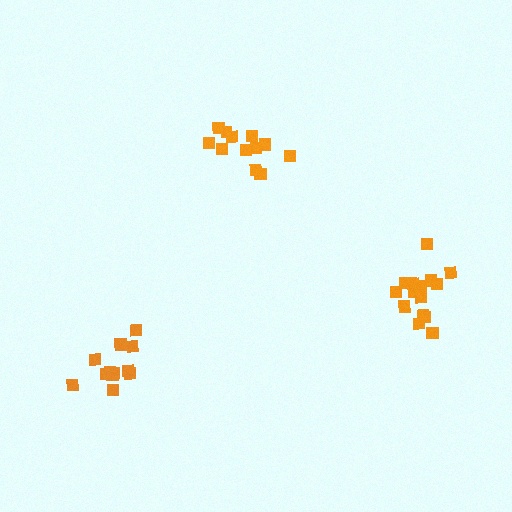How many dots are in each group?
Group 1: 12 dots, Group 2: 16 dots, Group 3: 12 dots (40 total).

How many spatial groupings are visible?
There are 3 spatial groupings.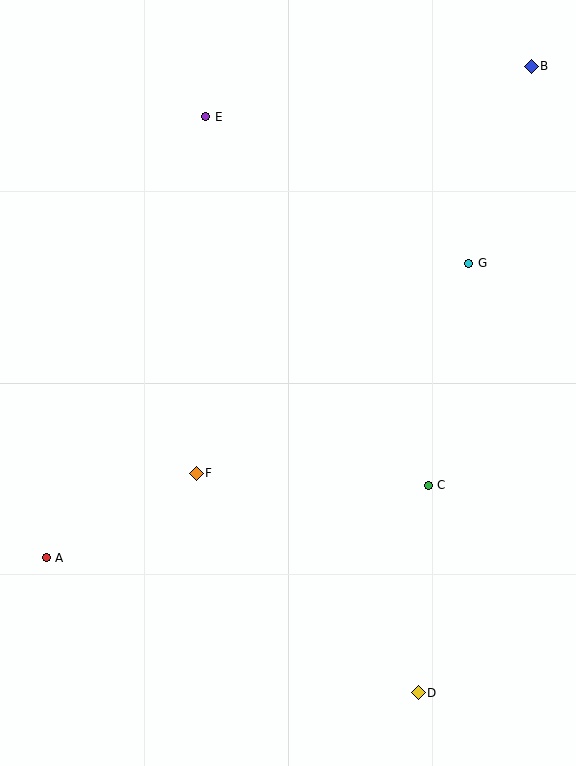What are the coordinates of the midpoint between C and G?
The midpoint between C and G is at (448, 374).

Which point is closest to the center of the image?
Point F at (196, 473) is closest to the center.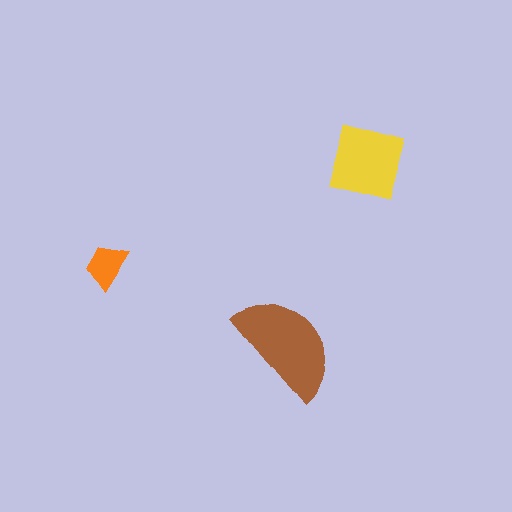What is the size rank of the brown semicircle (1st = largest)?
1st.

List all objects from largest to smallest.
The brown semicircle, the yellow square, the orange trapezoid.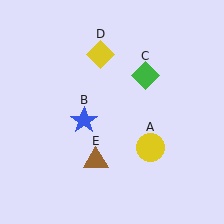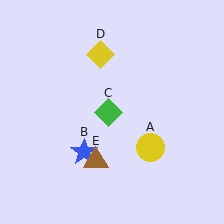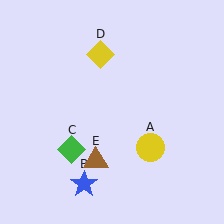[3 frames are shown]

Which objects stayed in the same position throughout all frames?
Yellow circle (object A) and yellow diamond (object D) and brown triangle (object E) remained stationary.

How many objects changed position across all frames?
2 objects changed position: blue star (object B), green diamond (object C).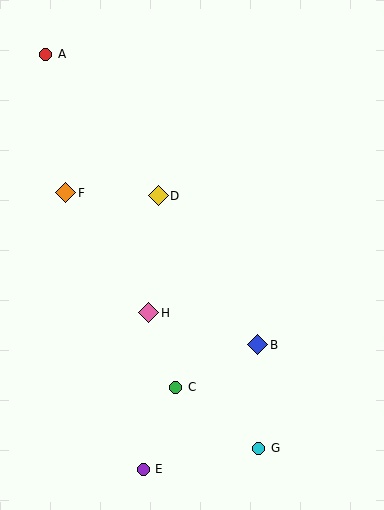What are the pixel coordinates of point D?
Point D is at (158, 196).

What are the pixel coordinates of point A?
Point A is at (46, 54).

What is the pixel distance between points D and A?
The distance between D and A is 181 pixels.